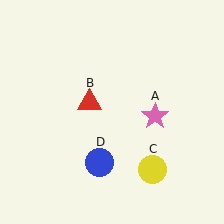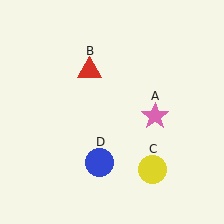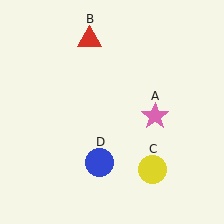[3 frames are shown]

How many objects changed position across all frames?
1 object changed position: red triangle (object B).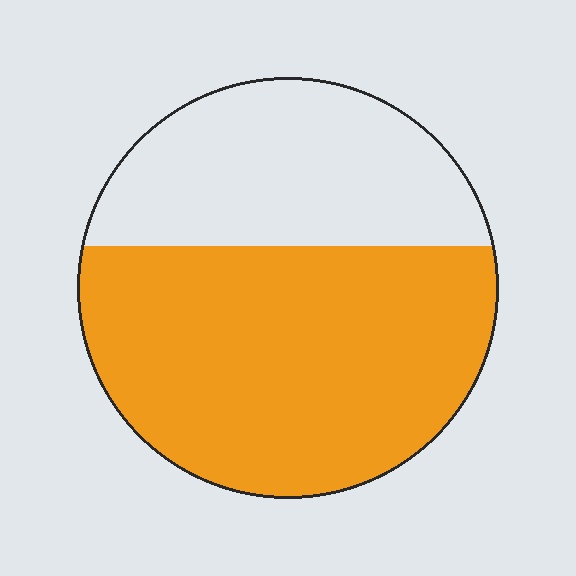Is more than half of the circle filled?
Yes.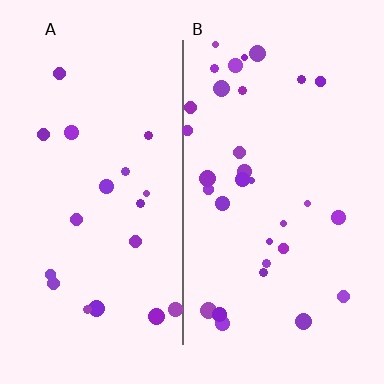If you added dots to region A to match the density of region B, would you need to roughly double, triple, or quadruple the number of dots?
Approximately double.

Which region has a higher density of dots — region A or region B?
B (the right).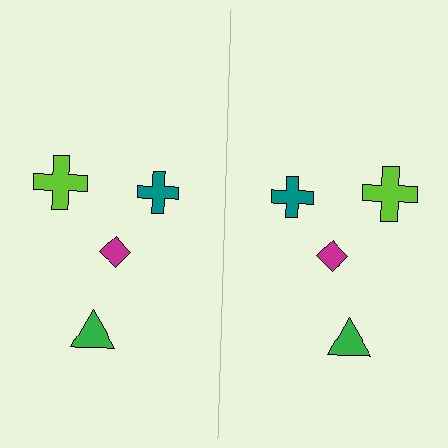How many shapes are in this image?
There are 8 shapes in this image.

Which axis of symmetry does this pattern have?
The pattern has a vertical axis of symmetry running through the center of the image.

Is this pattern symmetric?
Yes, this pattern has bilateral (reflection) symmetry.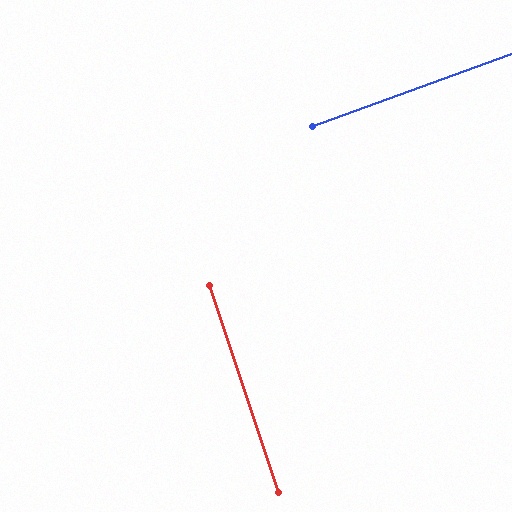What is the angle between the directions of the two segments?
Approximately 89 degrees.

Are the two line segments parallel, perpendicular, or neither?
Perpendicular — they meet at approximately 89°.